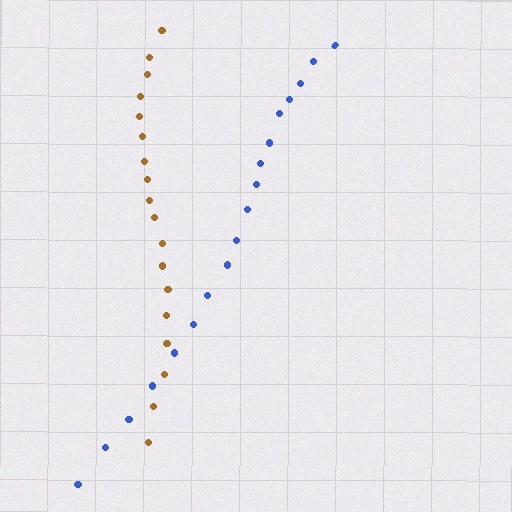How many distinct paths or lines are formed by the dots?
There are 2 distinct paths.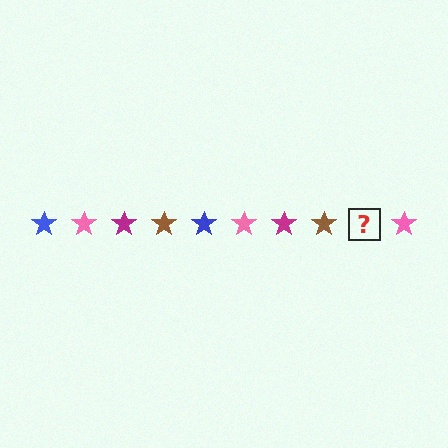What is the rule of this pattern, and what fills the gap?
The rule is that the pattern cycles through blue, pink, magenta, brown stars. The gap should be filled with a blue star.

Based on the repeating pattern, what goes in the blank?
The blank should be a blue star.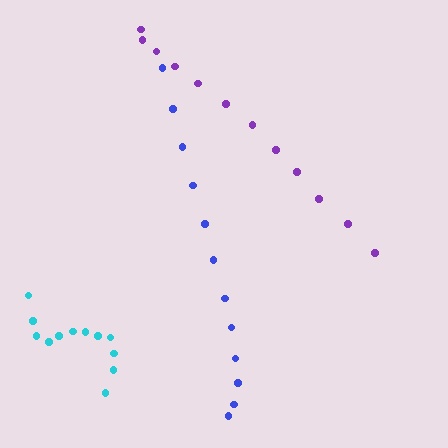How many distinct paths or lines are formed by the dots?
There are 3 distinct paths.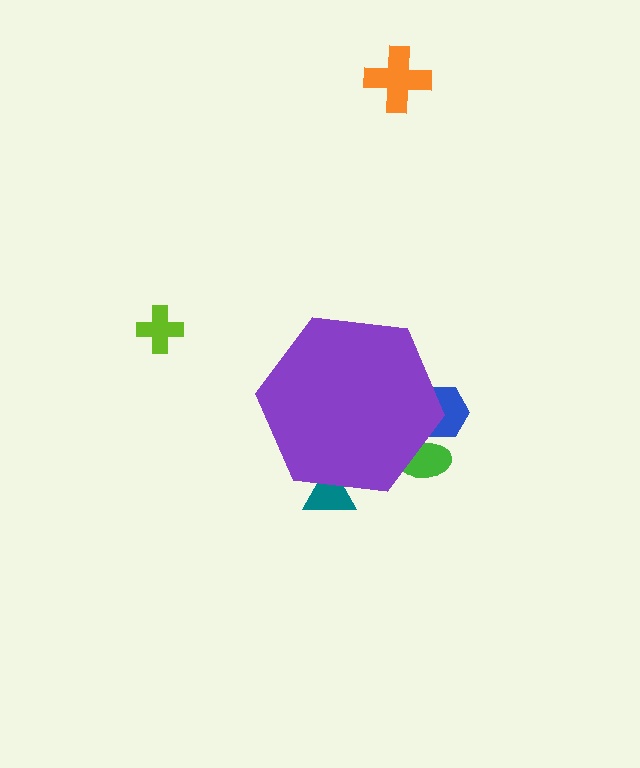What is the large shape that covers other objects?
A purple hexagon.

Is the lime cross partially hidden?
No, the lime cross is fully visible.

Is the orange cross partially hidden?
No, the orange cross is fully visible.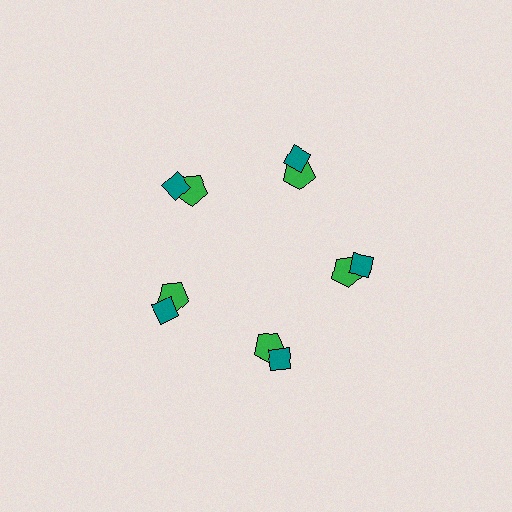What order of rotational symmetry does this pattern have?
This pattern has 5-fold rotational symmetry.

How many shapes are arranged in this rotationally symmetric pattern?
There are 10 shapes, arranged in 5 groups of 2.